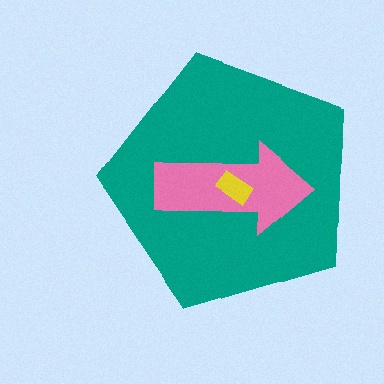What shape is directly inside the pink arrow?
The yellow rectangle.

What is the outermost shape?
The teal pentagon.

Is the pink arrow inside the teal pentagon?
Yes.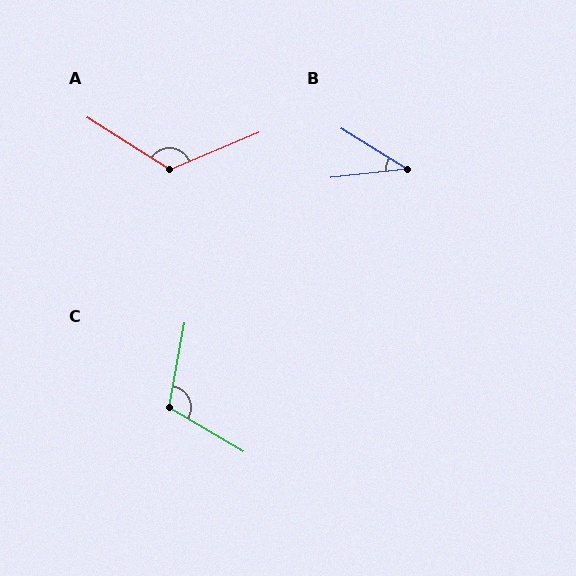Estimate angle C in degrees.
Approximately 110 degrees.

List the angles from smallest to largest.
B (38°), C (110°), A (125°).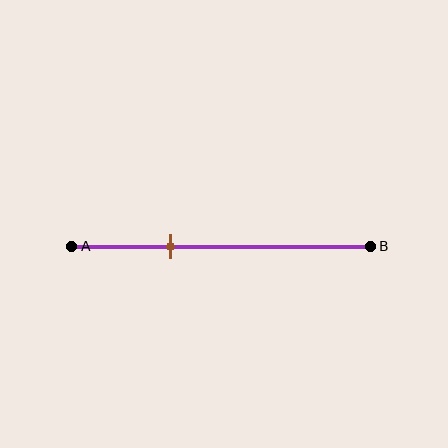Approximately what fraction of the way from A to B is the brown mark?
The brown mark is approximately 35% of the way from A to B.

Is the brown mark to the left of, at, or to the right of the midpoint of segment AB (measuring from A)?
The brown mark is to the left of the midpoint of segment AB.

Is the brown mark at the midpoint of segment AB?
No, the mark is at about 35% from A, not at the 50% midpoint.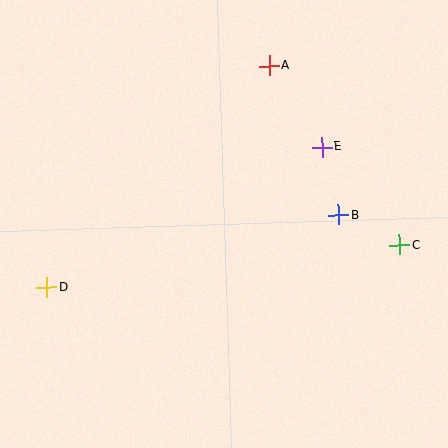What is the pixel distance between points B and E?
The distance between B and E is 70 pixels.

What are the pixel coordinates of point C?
Point C is at (399, 245).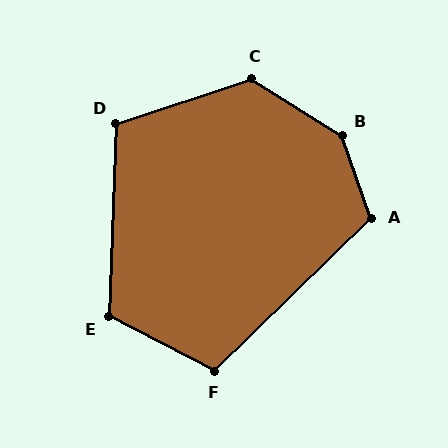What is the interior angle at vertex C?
Approximately 130 degrees (obtuse).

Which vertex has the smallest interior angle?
F, at approximately 108 degrees.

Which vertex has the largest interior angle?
B, at approximately 141 degrees.